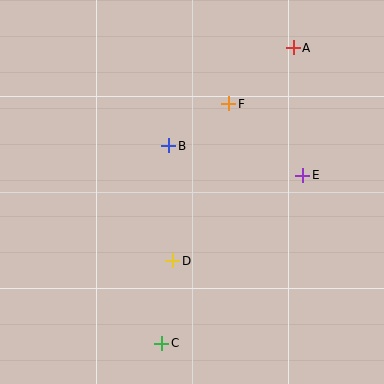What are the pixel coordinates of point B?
Point B is at (169, 146).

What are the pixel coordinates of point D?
Point D is at (173, 261).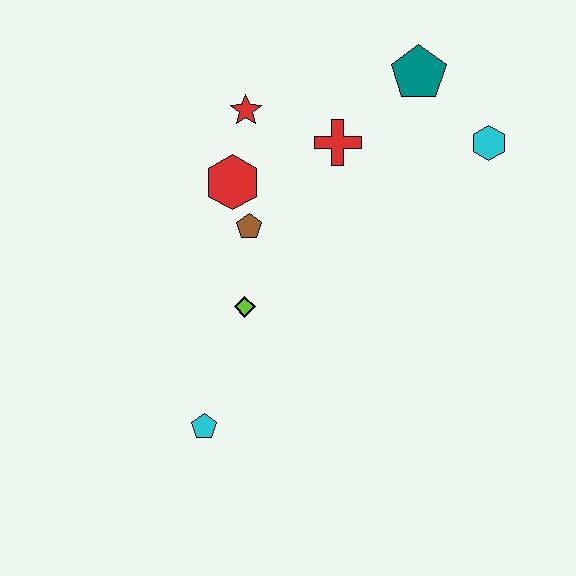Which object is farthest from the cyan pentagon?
The teal pentagon is farthest from the cyan pentagon.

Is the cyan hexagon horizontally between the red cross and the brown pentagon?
No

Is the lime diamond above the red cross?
No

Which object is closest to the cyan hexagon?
The teal pentagon is closest to the cyan hexagon.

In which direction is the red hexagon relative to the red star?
The red hexagon is below the red star.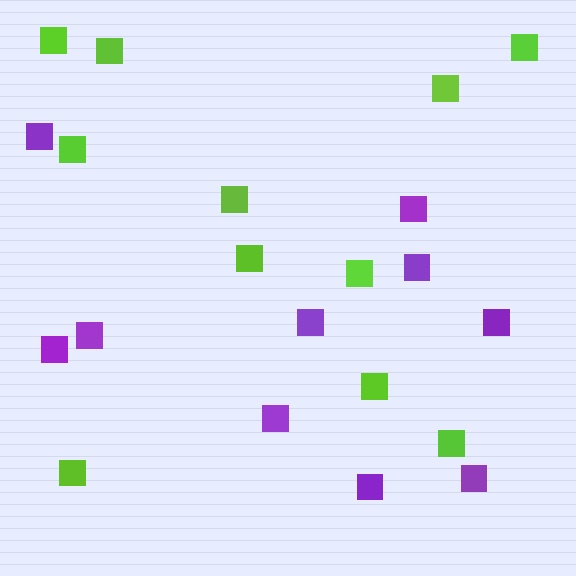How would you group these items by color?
There are 2 groups: one group of lime squares (11) and one group of purple squares (10).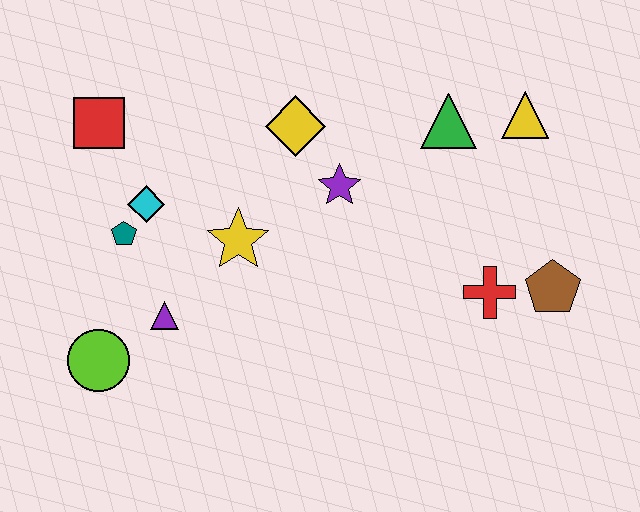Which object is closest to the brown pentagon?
The red cross is closest to the brown pentagon.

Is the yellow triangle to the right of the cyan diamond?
Yes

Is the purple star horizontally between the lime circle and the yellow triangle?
Yes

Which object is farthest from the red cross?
The red square is farthest from the red cross.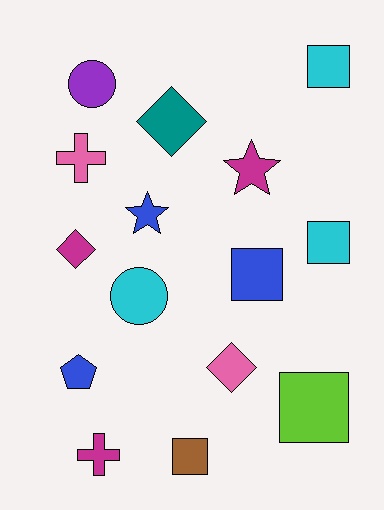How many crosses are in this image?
There are 2 crosses.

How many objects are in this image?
There are 15 objects.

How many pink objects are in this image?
There are 2 pink objects.